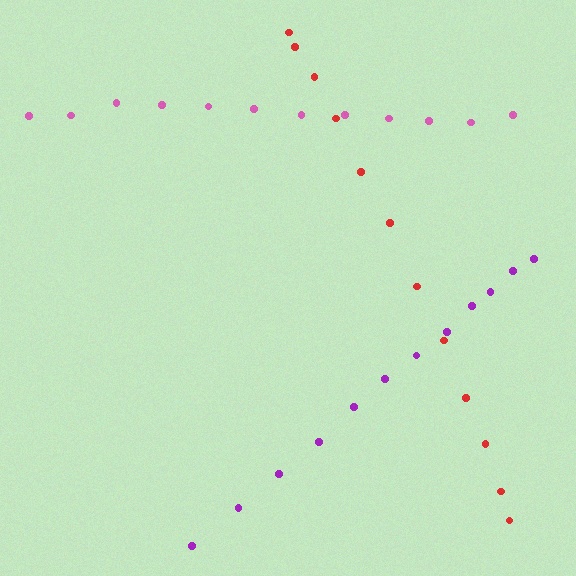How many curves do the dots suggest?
There are 3 distinct paths.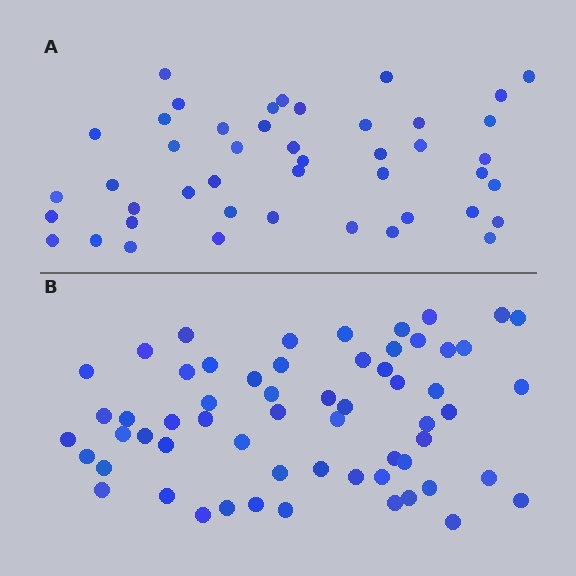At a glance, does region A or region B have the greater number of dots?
Region B (the bottom region) has more dots.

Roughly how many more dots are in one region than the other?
Region B has approximately 15 more dots than region A.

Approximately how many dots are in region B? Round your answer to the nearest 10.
About 60 dots.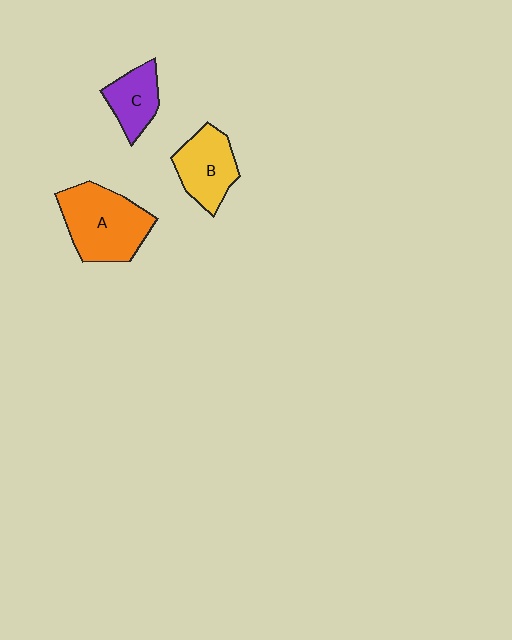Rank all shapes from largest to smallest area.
From largest to smallest: A (orange), B (yellow), C (purple).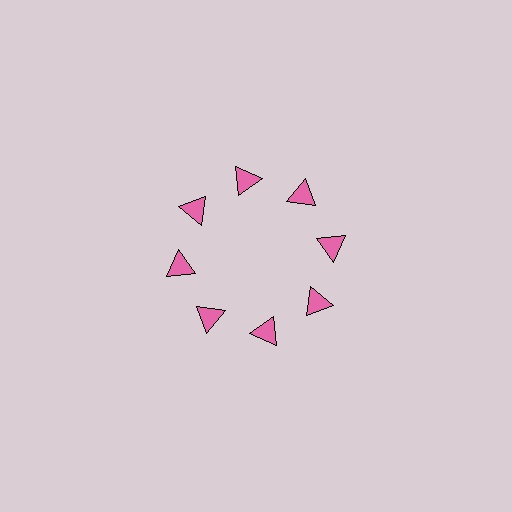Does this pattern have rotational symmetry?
Yes, this pattern has 8-fold rotational symmetry. It looks the same after rotating 45 degrees around the center.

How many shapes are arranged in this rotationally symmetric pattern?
There are 8 shapes, arranged in 8 groups of 1.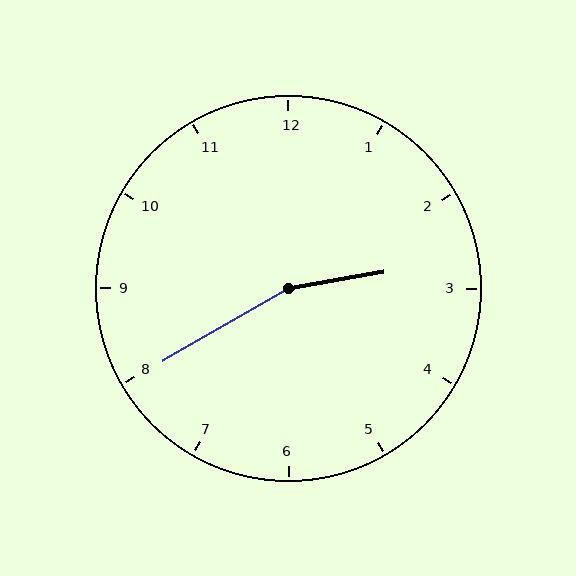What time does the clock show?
2:40.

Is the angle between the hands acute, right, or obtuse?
It is obtuse.